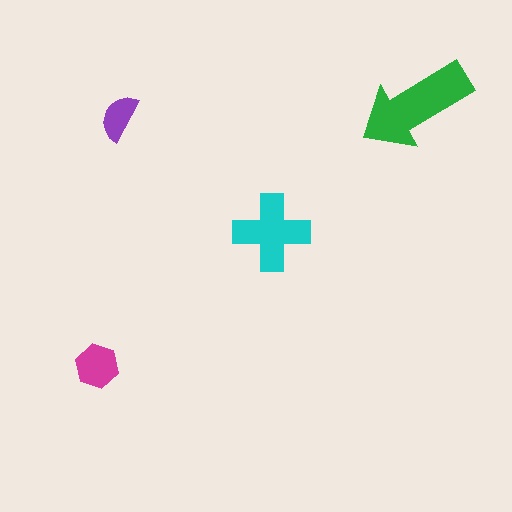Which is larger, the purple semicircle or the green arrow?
The green arrow.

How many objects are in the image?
There are 4 objects in the image.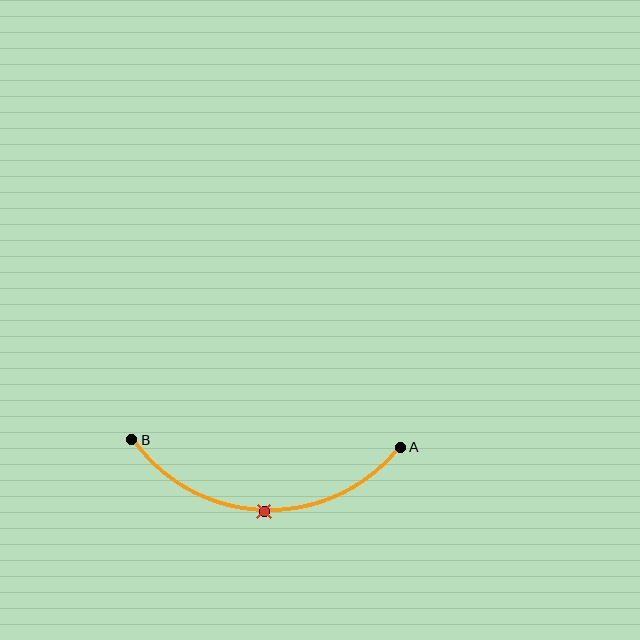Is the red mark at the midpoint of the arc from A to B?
Yes. The red mark lies on the arc at equal arc-length from both A and B — it is the arc midpoint.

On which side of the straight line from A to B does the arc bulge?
The arc bulges below the straight line connecting A and B.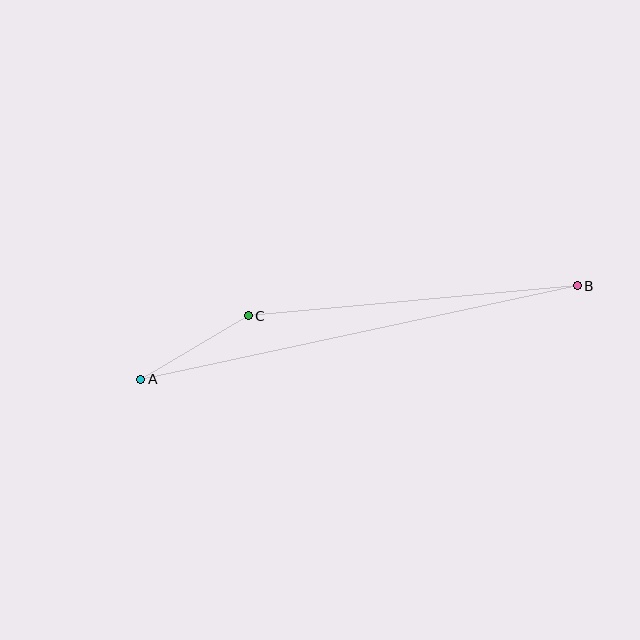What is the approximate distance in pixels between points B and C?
The distance between B and C is approximately 331 pixels.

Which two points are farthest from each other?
Points A and B are farthest from each other.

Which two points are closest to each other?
Points A and C are closest to each other.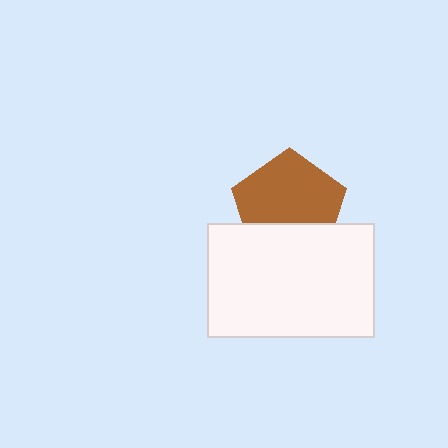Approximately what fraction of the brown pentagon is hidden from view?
Roughly 32% of the brown pentagon is hidden behind the white rectangle.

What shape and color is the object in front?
The object in front is a white rectangle.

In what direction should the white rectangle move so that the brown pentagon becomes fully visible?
The white rectangle should move down. That is the shortest direction to clear the overlap and leave the brown pentagon fully visible.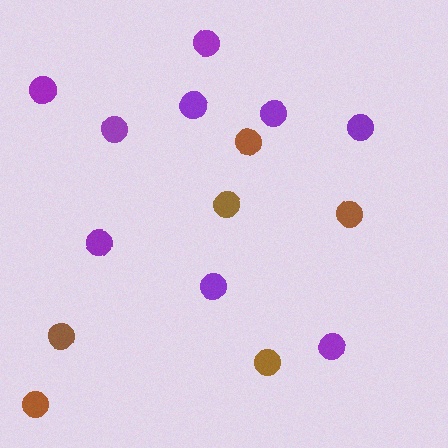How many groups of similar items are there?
There are 2 groups: one group of brown circles (6) and one group of purple circles (9).